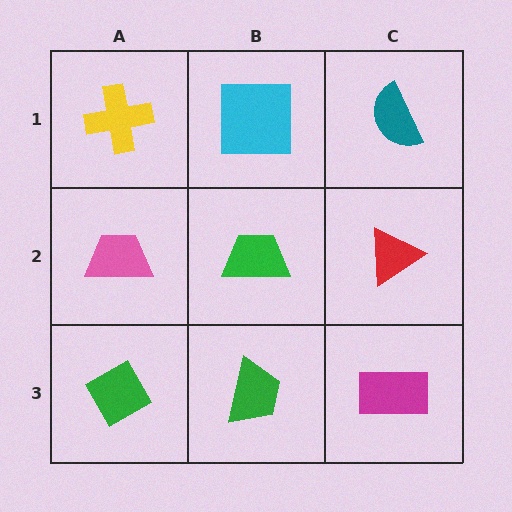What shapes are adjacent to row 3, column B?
A green trapezoid (row 2, column B), a green diamond (row 3, column A), a magenta rectangle (row 3, column C).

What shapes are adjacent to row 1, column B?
A green trapezoid (row 2, column B), a yellow cross (row 1, column A), a teal semicircle (row 1, column C).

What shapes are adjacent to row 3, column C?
A red triangle (row 2, column C), a green trapezoid (row 3, column B).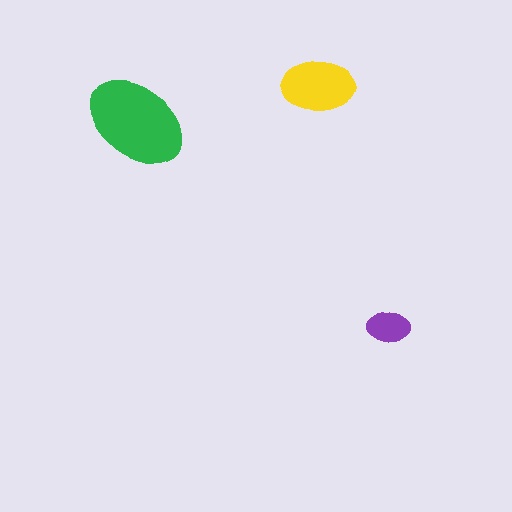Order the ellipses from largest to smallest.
the green one, the yellow one, the purple one.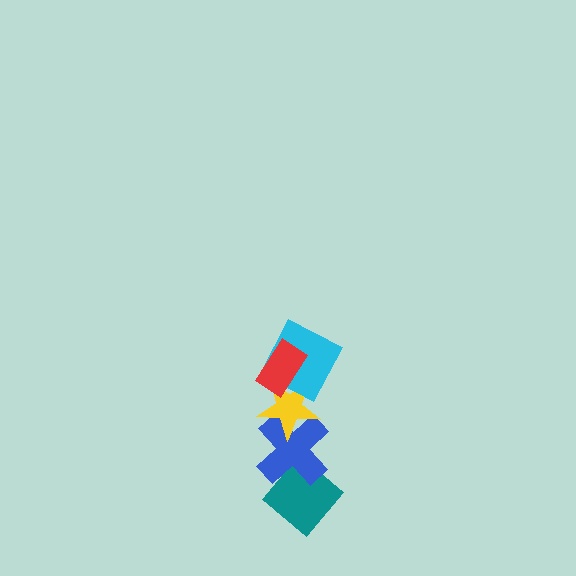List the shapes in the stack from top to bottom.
From top to bottom: the red rectangle, the cyan square, the yellow star, the blue cross, the teal diamond.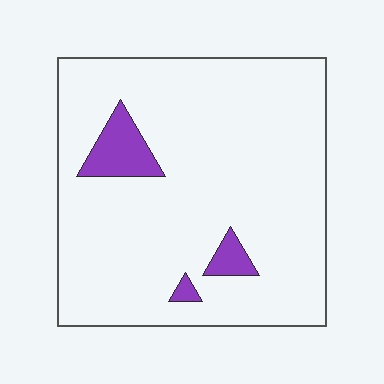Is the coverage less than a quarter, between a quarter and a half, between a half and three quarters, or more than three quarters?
Less than a quarter.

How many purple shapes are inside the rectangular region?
3.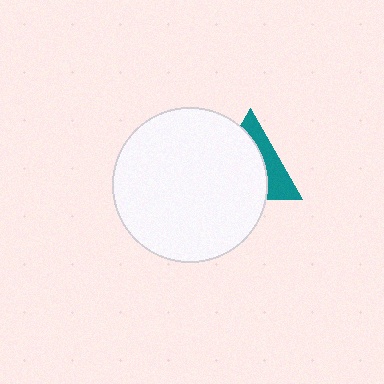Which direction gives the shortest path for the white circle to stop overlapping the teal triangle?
Moving left gives the shortest separation.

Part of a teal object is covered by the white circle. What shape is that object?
It is a triangle.